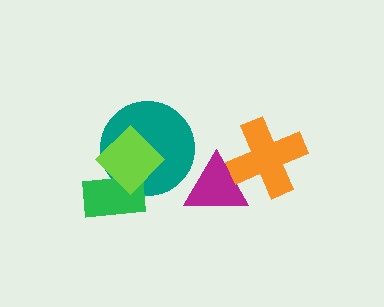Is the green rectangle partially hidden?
Yes, it is partially covered by another shape.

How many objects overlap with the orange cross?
1 object overlaps with the orange cross.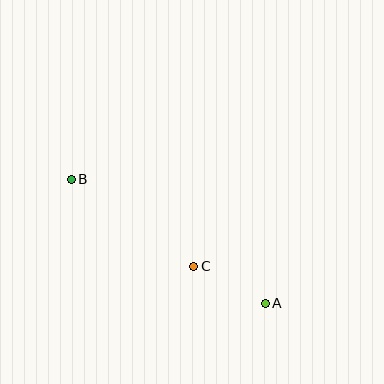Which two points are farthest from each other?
Points A and B are farthest from each other.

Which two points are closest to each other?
Points A and C are closest to each other.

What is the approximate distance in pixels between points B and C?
The distance between B and C is approximately 150 pixels.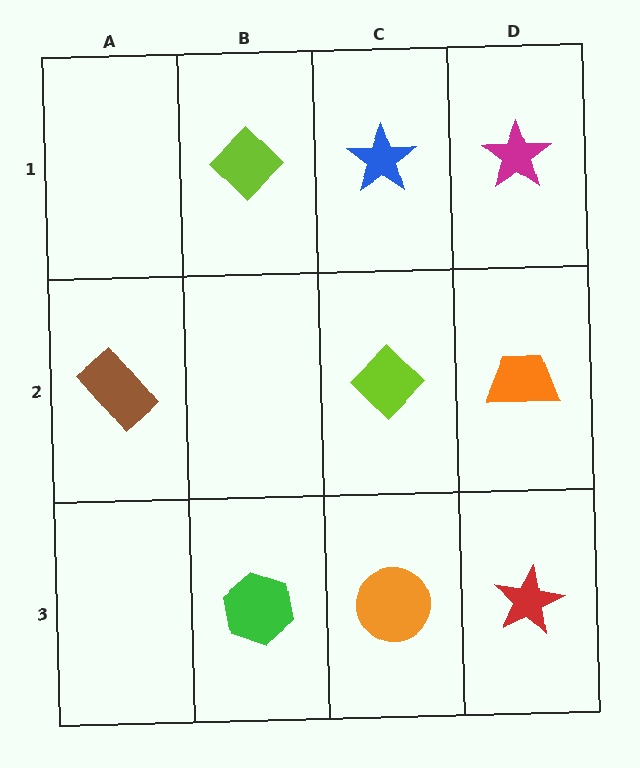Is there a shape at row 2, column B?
No, that cell is empty.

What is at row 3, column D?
A red star.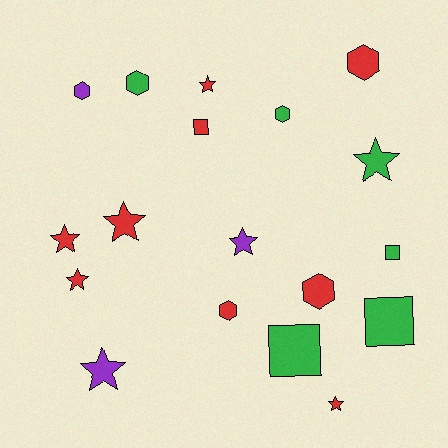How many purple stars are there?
There are 2 purple stars.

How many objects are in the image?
There are 18 objects.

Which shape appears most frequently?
Star, with 8 objects.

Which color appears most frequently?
Red, with 9 objects.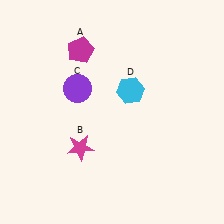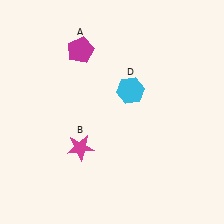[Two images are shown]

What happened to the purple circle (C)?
The purple circle (C) was removed in Image 2. It was in the top-left area of Image 1.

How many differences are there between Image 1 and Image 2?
There is 1 difference between the two images.